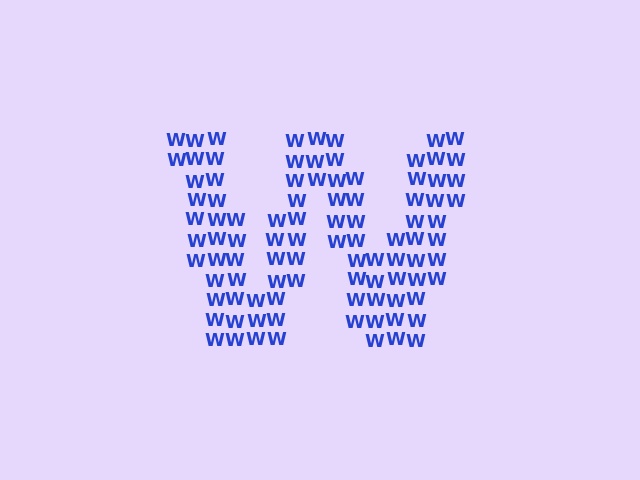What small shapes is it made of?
It is made of small letter W's.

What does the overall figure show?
The overall figure shows the letter W.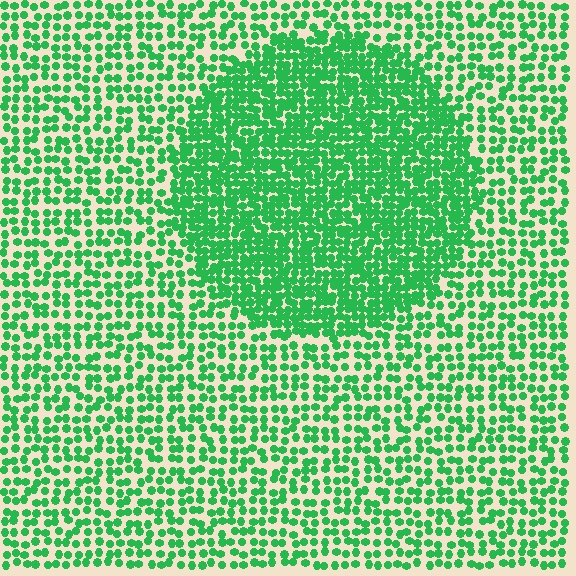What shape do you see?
I see a circle.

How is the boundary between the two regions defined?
The boundary is defined by a change in element density (approximately 1.9x ratio). All elements are the same color, size, and shape.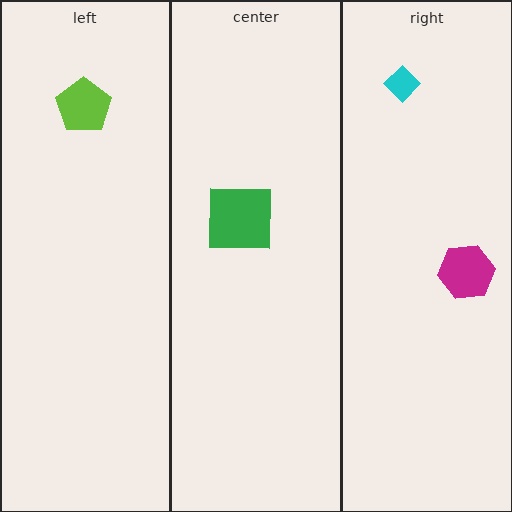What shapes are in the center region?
The green square.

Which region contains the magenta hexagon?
The right region.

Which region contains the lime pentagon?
The left region.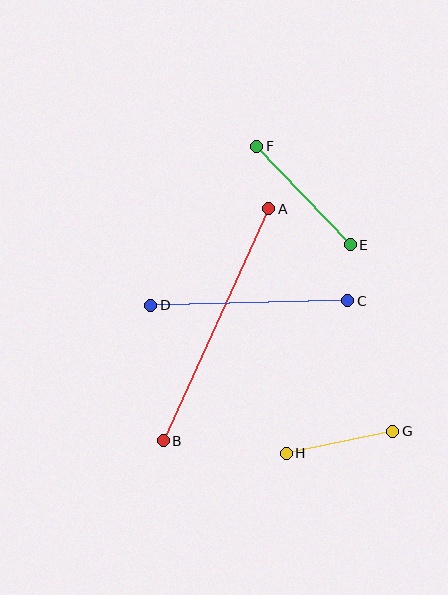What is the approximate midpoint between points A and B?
The midpoint is at approximately (216, 325) pixels.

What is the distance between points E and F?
The distance is approximately 136 pixels.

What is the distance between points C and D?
The distance is approximately 197 pixels.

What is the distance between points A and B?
The distance is approximately 255 pixels.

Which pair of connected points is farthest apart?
Points A and B are farthest apart.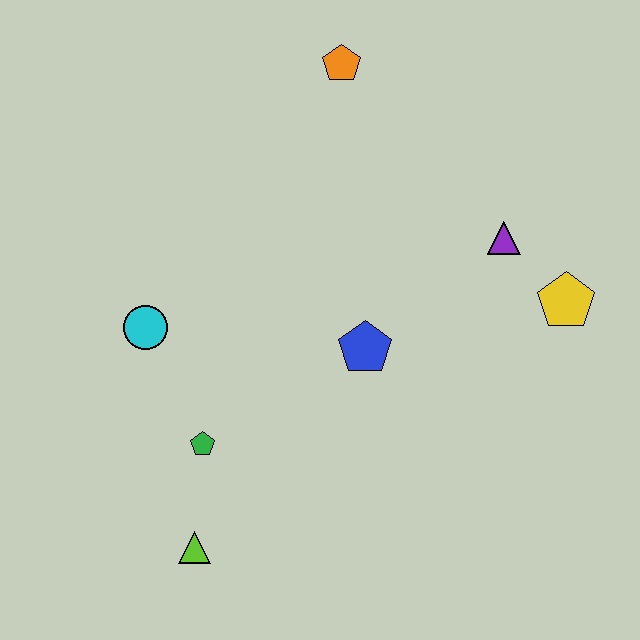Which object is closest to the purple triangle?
The yellow pentagon is closest to the purple triangle.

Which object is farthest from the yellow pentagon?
The lime triangle is farthest from the yellow pentagon.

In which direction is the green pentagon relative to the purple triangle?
The green pentagon is to the left of the purple triangle.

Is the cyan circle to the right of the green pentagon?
No